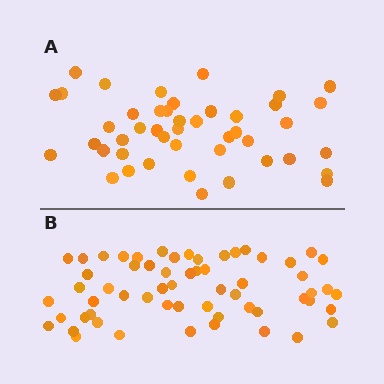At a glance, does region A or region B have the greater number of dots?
Region B (the bottom region) has more dots.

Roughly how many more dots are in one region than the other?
Region B has approximately 15 more dots than region A.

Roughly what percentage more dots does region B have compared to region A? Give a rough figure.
About 35% more.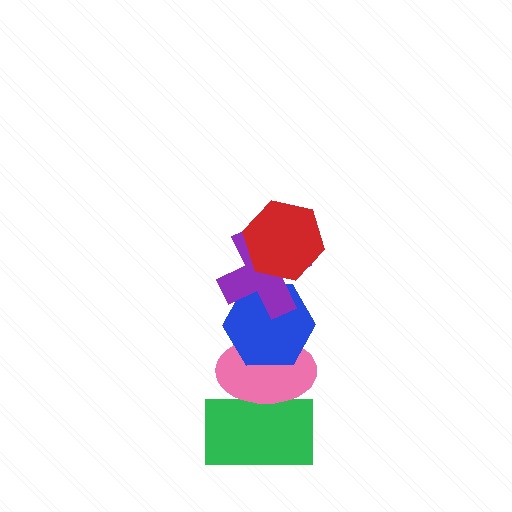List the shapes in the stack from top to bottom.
From top to bottom: the red hexagon, the purple cross, the blue hexagon, the pink ellipse, the green rectangle.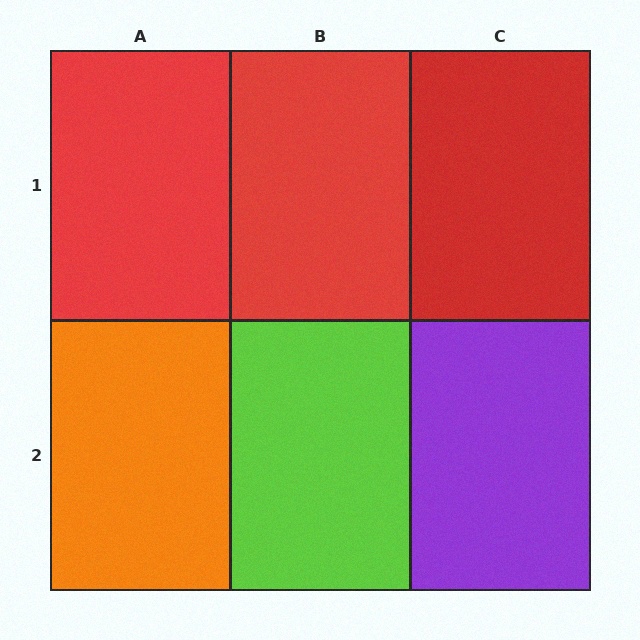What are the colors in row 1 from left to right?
Red, red, red.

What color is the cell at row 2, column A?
Orange.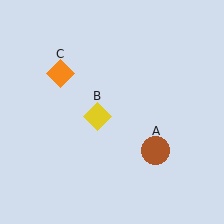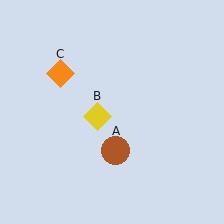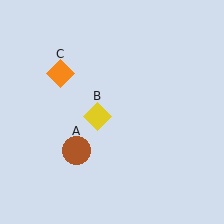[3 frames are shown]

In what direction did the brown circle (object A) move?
The brown circle (object A) moved left.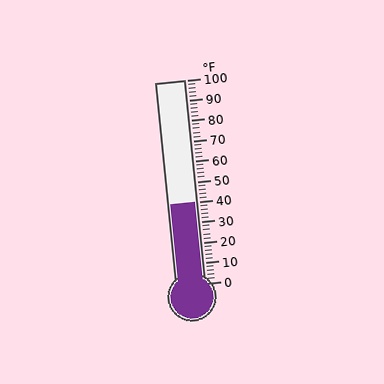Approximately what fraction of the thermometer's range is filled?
The thermometer is filled to approximately 40% of its range.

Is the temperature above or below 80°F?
The temperature is below 80°F.